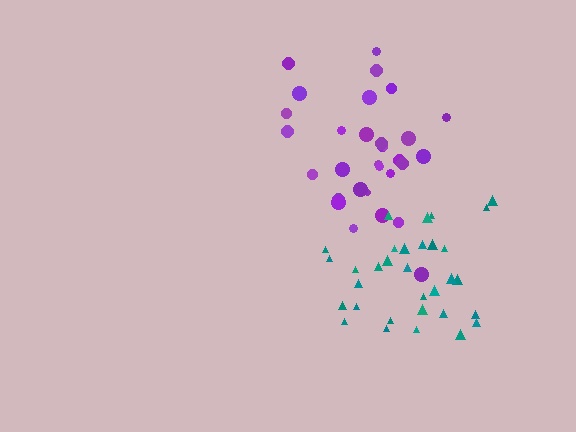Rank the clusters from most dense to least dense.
teal, purple.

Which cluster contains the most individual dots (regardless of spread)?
Purple (32).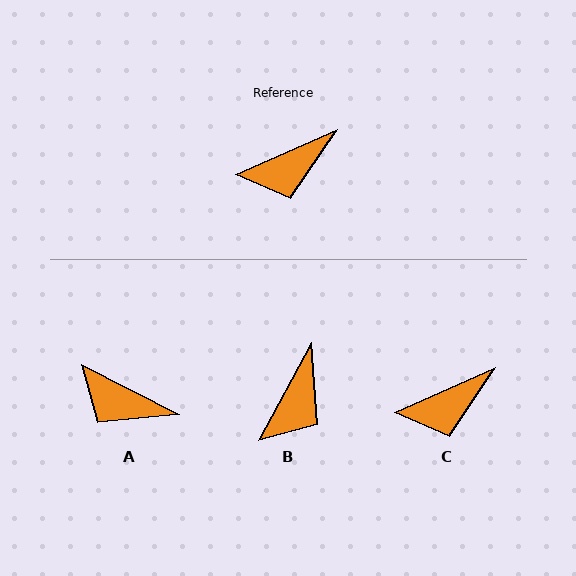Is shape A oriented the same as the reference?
No, it is off by about 51 degrees.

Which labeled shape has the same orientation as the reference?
C.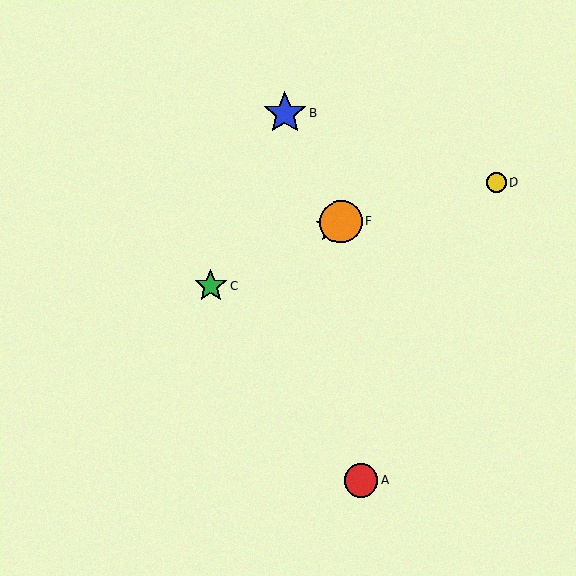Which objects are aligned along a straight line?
Objects C, E, F are aligned along a straight line.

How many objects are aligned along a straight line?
3 objects (C, E, F) are aligned along a straight line.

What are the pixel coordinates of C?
Object C is at (211, 286).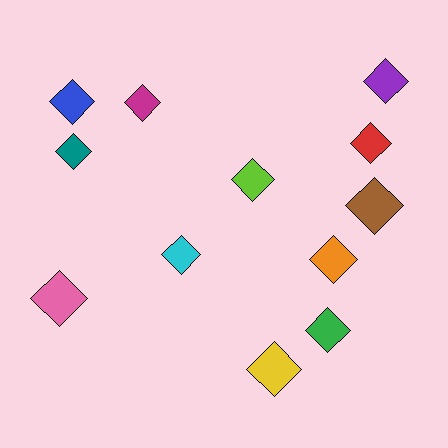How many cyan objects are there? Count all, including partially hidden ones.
There is 1 cyan object.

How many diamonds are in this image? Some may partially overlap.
There are 12 diamonds.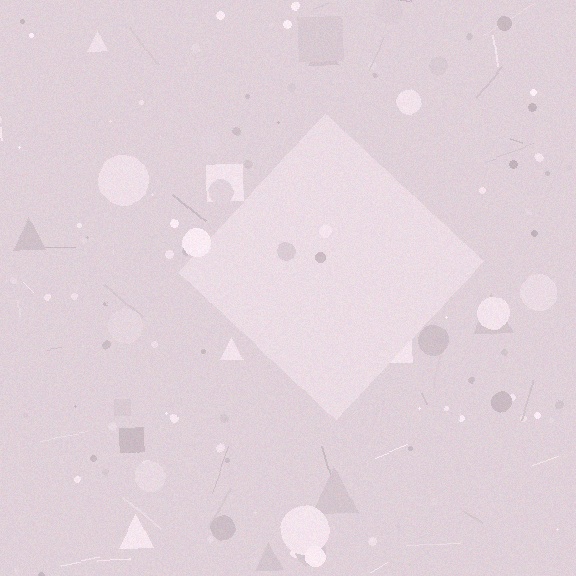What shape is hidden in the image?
A diamond is hidden in the image.